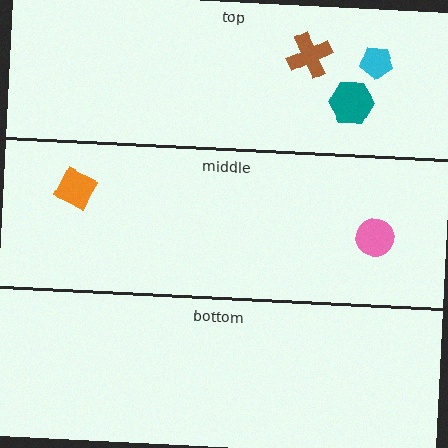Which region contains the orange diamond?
The middle region.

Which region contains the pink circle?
The middle region.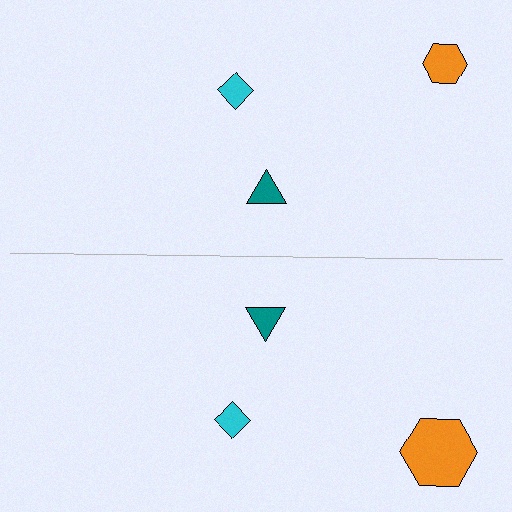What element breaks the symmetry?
The orange hexagon on the bottom side has a different size than its mirror counterpart.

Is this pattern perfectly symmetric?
No, the pattern is not perfectly symmetric. The orange hexagon on the bottom side has a different size than its mirror counterpart.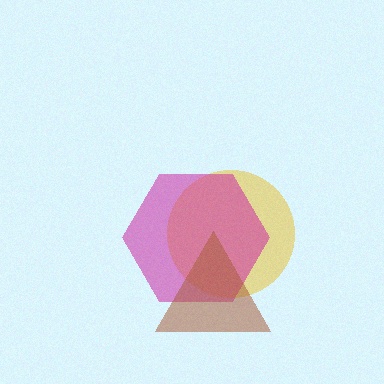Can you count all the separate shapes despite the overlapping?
Yes, there are 3 separate shapes.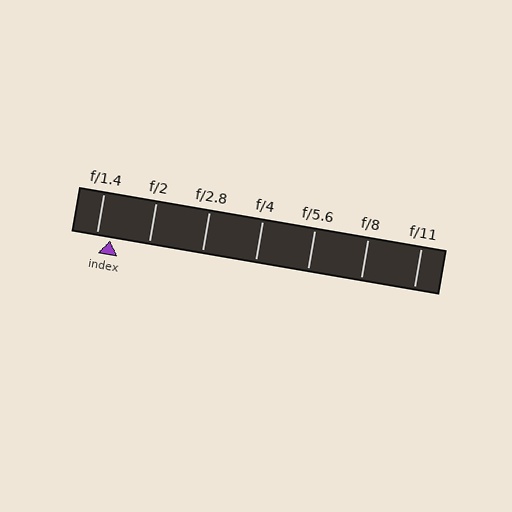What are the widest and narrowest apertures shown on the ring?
The widest aperture shown is f/1.4 and the narrowest is f/11.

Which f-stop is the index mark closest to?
The index mark is closest to f/1.4.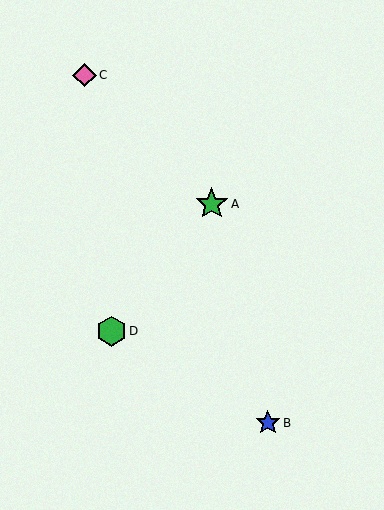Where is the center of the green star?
The center of the green star is at (212, 204).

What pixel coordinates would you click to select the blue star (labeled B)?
Click at (268, 423) to select the blue star B.